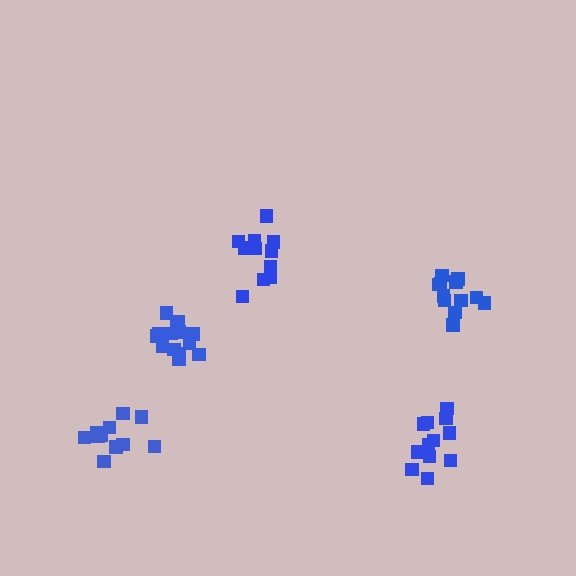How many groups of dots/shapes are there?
There are 5 groups.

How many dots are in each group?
Group 1: 12 dots, Group 2: 12 dots, Group 3: 12 dots, Group 4: 15 dots, Group 5: 12 dots (63 total).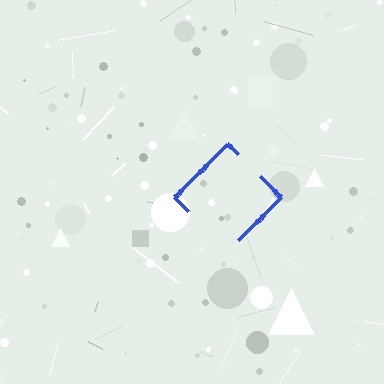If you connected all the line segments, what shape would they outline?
They would outline a diamond.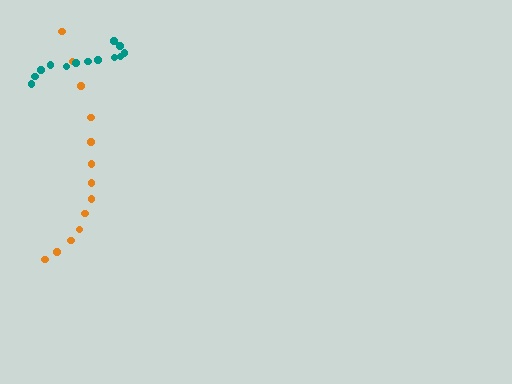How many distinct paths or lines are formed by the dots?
There are 2 distinct paths.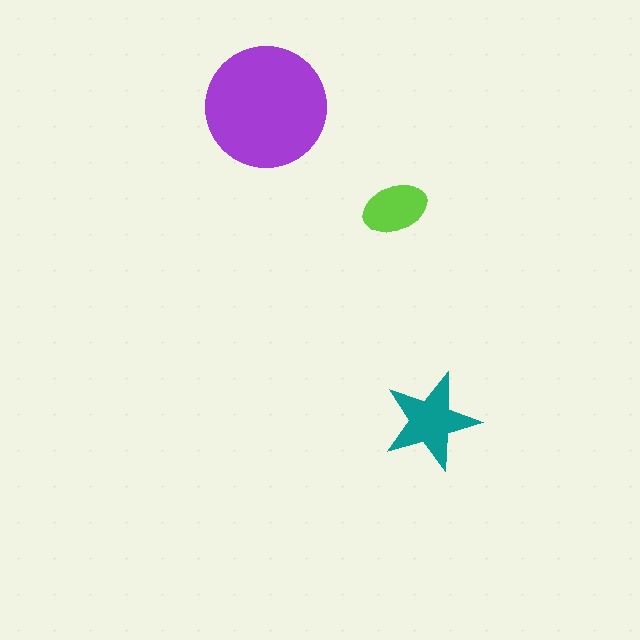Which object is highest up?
The purple circle is topmost.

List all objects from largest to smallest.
The purple circle, the teal star, the lime ellipse.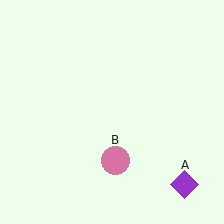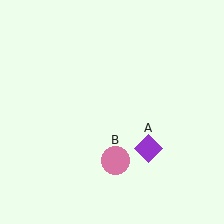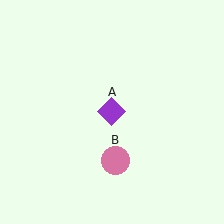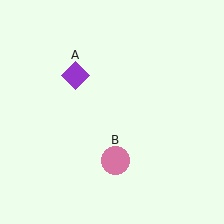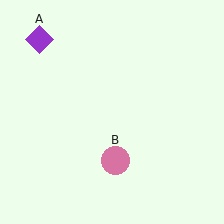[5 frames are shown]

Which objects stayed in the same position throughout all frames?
Pink circle (object B) remained stationary.